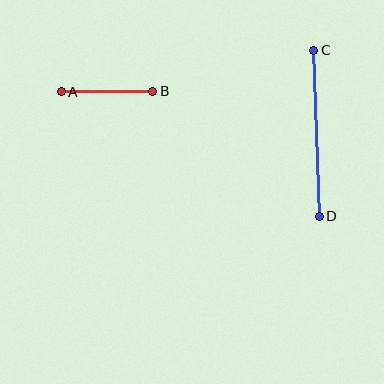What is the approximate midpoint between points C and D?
The midpoint is at approximately (316, 133) pixels.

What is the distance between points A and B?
The distance is approximately 92 pixels.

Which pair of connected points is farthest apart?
Points C and D are farthest apart.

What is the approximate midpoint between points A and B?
The midpoint is at approximately (107, 92) pixels.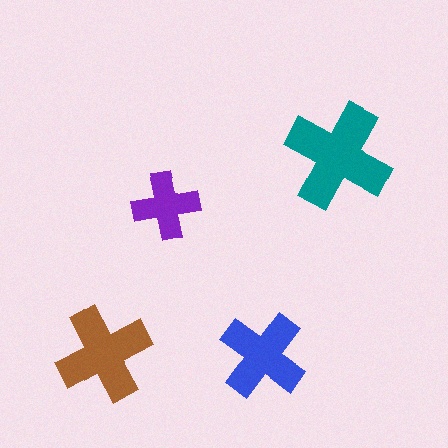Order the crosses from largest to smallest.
the teal one, the brown one, the blue one, the purple one.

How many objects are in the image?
There are 4 objects in the image.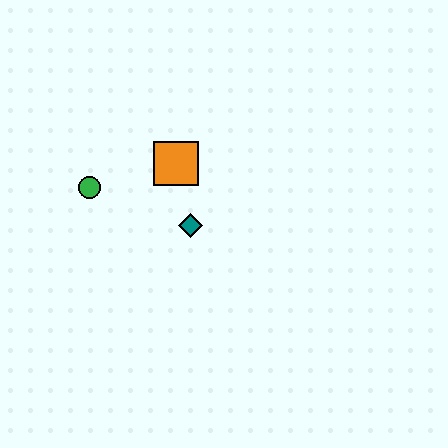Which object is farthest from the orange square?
The green circle is farthest from the orange square.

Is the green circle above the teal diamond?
Yes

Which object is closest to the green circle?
The orange square is closest to the green circle.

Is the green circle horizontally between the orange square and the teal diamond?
No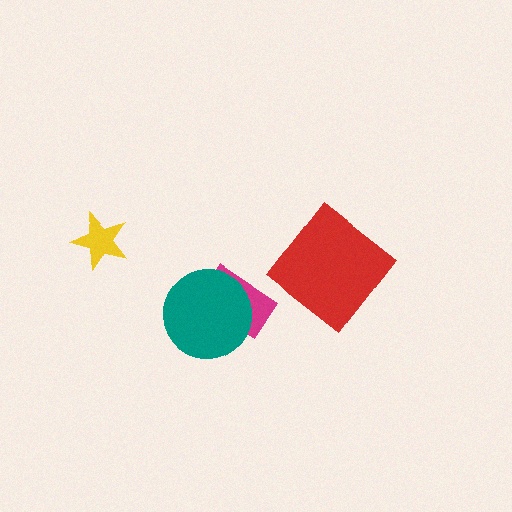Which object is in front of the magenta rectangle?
The teal circle is in front of the magenta rectangle.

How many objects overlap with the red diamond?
0 objects overlap with the red diamond.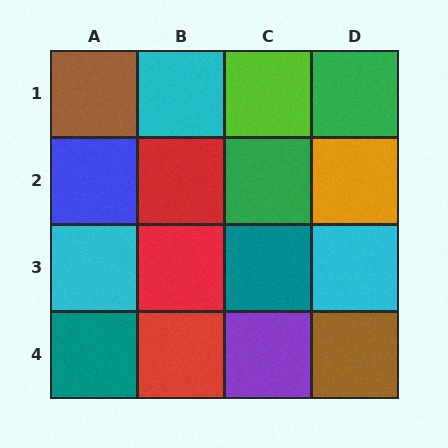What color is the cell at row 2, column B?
Red.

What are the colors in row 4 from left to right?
Teal, red, purple, brown.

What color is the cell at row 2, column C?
Green.